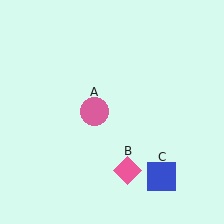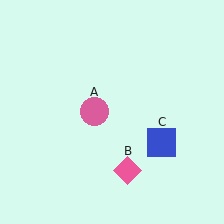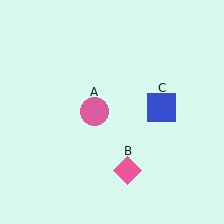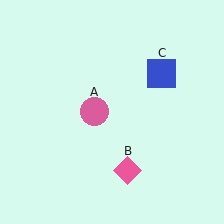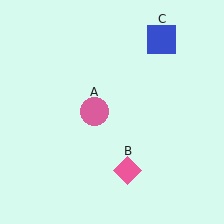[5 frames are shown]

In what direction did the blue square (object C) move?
The blue square (object C) moved up.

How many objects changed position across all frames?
1 object changed position: blue square (object C).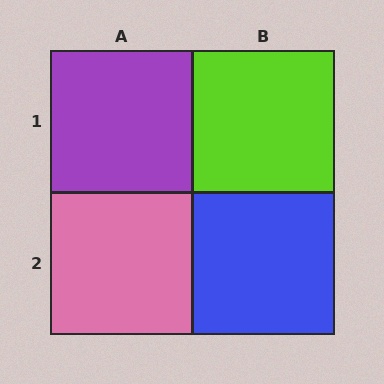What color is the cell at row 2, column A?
Pink.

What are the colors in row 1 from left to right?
Purple, lime.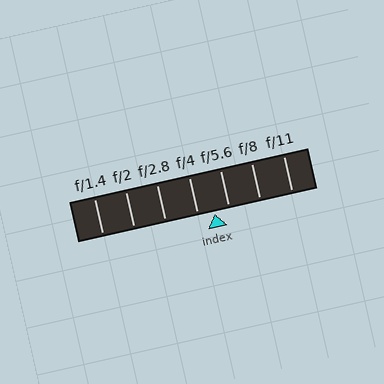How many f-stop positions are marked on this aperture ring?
There are 7 f-stop positions marked.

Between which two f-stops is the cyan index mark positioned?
The index mark is between f/4 and f/5.6.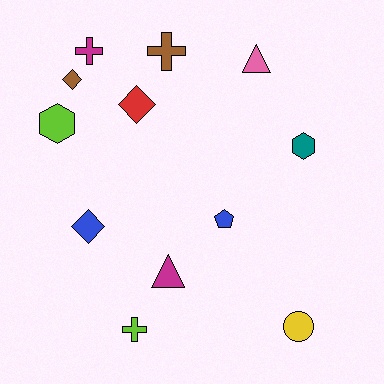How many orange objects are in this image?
There are no orange objects.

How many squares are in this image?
There are no squares.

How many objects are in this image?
There are 12 objects.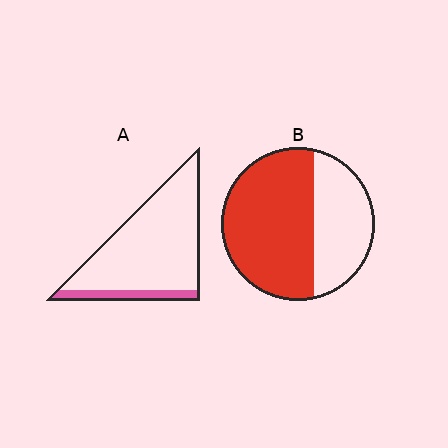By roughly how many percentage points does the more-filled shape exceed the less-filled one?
By roughly 50 percentage points (B over A).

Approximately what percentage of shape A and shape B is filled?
A is approximately 15% and B is approximately 65%.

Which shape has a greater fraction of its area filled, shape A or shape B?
Shape B.